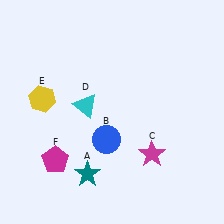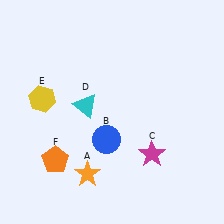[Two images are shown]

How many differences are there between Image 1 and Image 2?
There are 2 differences between the two images.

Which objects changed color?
A changed from teal to orange. F changed from magenta to orange.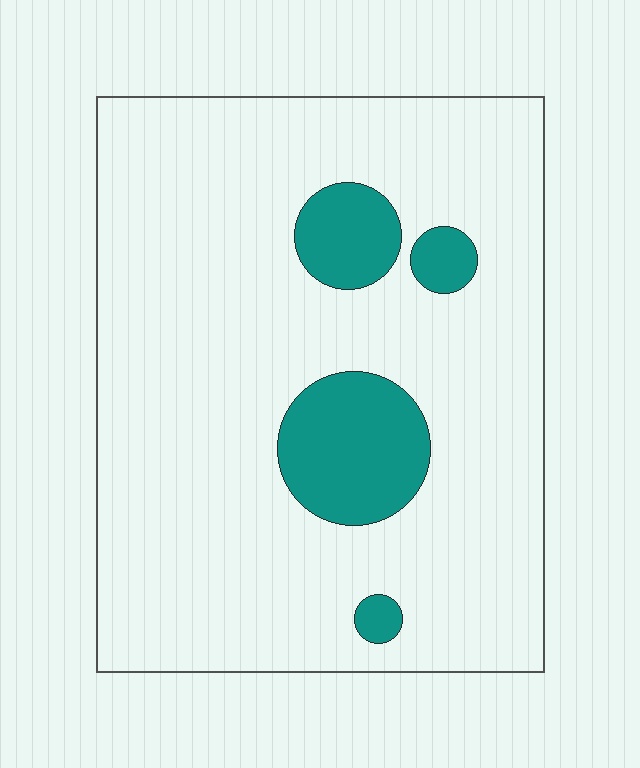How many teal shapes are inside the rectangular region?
4.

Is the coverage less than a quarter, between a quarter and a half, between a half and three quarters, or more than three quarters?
Less than a quarter.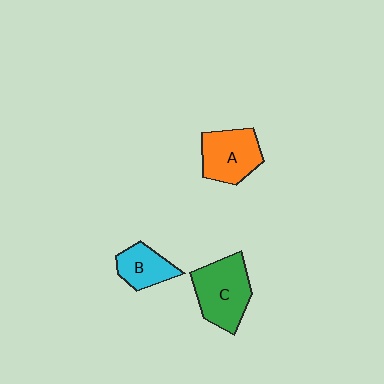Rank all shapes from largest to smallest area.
From largest to smallest: C (green), A (orange), B (cyan).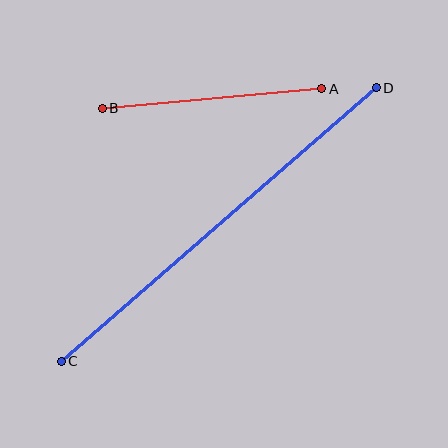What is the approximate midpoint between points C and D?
The midpoint is at approximately (219, 225) pixels.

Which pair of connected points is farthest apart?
Points C and D are farthest apart.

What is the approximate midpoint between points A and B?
The midpoint is at approximately (212, 99) pixels.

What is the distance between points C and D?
The distance is approximately 417 pixels.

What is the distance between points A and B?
The distance is approximately 220 pixels.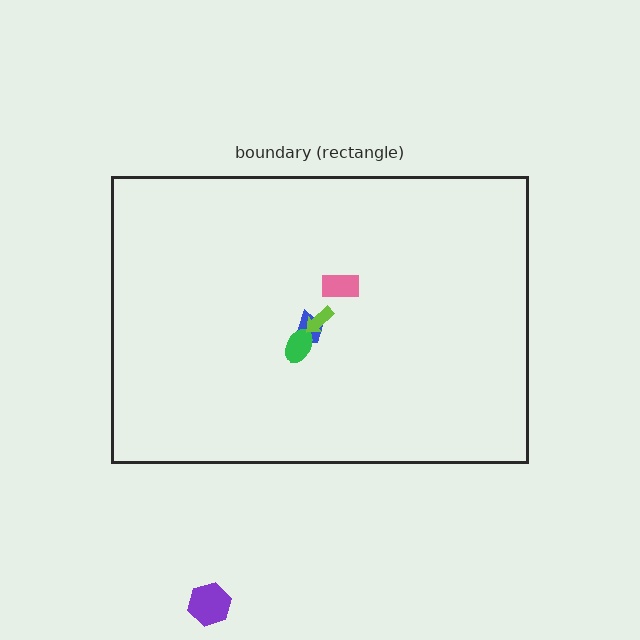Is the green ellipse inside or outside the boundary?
Inside.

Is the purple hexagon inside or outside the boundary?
Outside.